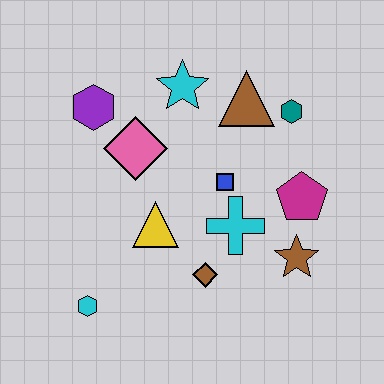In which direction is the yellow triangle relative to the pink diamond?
The yellow triangle is below the pink diamond.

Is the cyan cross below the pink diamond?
Yes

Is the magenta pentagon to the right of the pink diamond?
Yes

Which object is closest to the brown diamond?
The cyan cross is closest to the brown diamond.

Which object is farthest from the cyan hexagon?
The teal hexagon is farthest from the cyan hexagon.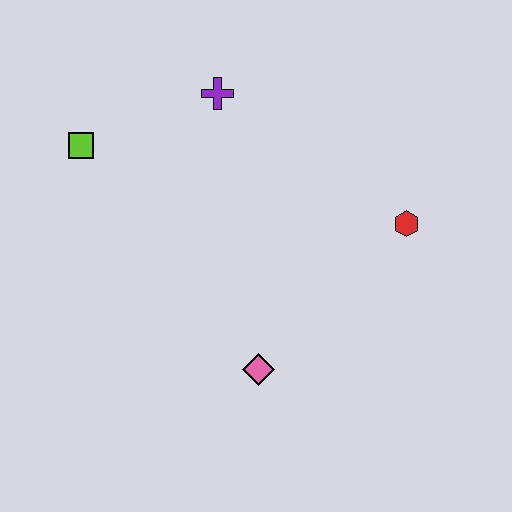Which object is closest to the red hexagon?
The pink diamond is closest to the red hexagon.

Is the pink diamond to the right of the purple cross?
Yes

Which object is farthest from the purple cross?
The pink diamond is farthest from the purple cross.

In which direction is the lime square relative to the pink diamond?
The lime square is above the pink diamond.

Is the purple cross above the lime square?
Yes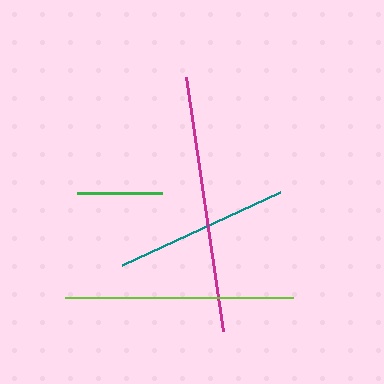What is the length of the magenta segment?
The magenta segment is approximately 257 pixels long.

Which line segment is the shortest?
The green line is the shortest at approximately 85 pixels.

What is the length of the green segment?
The green segment is approximately 85 pixels long.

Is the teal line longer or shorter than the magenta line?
The magenta line is longer than the teal line.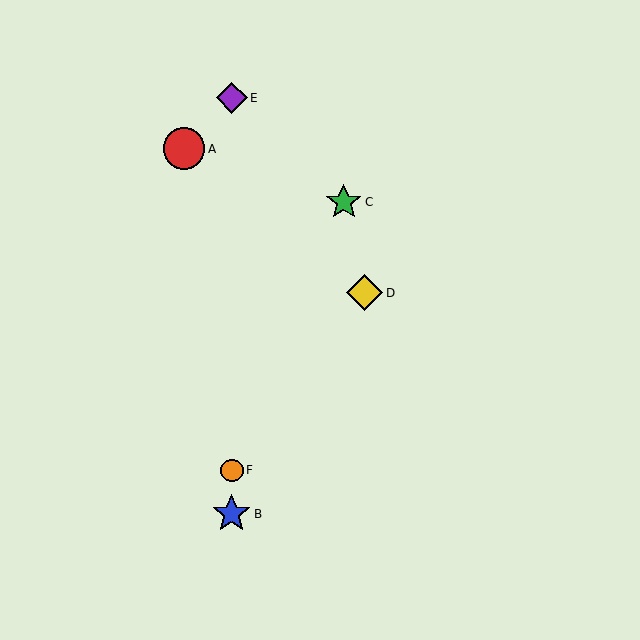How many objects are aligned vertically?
3 objects (B, E, F) are aligned vertically.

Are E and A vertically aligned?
No, E is at x≈232 and A is at x≈184.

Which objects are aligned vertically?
Objects B, E, F are aligned vertically.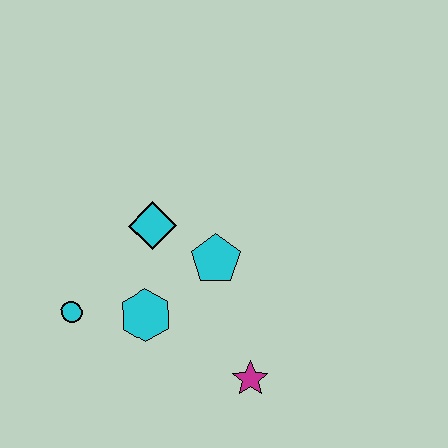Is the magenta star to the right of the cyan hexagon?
Yes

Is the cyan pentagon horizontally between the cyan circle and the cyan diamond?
No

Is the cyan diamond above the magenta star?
Yes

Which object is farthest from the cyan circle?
The magenta star is farthest from the cyan circle.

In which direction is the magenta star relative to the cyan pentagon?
The magenta star is below the cyan pentagon.